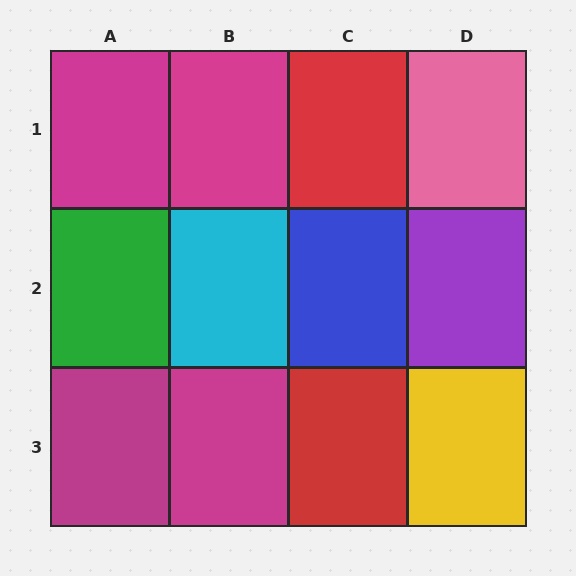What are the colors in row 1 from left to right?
Magenta, magenta, red, pink.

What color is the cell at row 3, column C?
Red.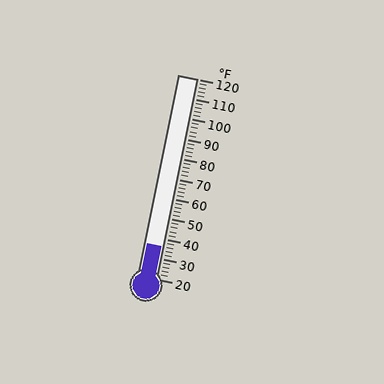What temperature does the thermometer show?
The thermometer shows approximately 36°F.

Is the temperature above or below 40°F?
The temperature is below 40°F.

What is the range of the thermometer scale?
The thermometer scale ranges from 20°F to 120°F.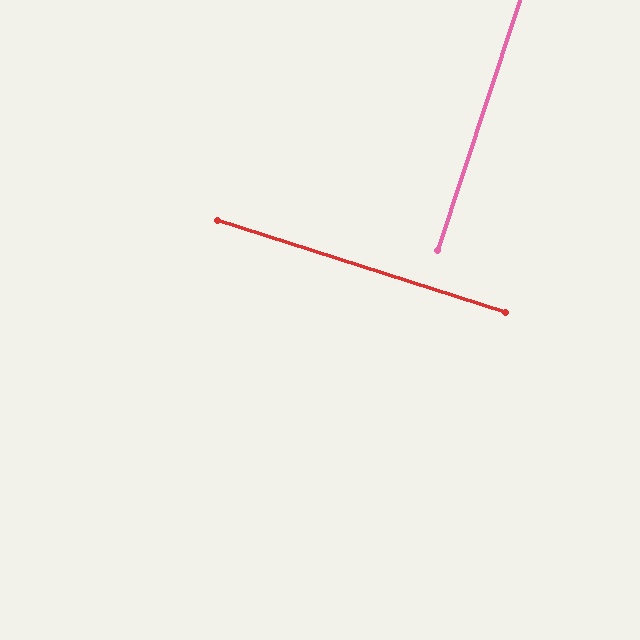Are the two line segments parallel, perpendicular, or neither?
Perpendicular — they meet at approximately 89°.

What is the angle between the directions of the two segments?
Approximately 89 degrees.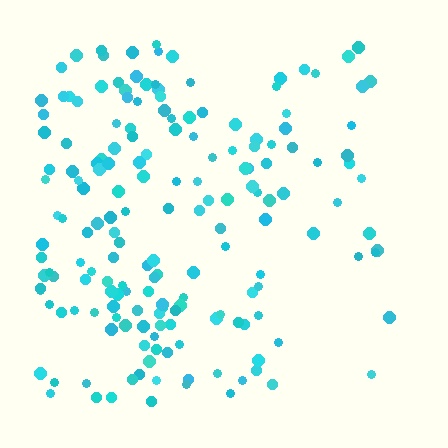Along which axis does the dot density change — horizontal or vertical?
Horizontal.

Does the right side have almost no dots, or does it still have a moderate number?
Still a moderate number, just noticeably fewer than the left.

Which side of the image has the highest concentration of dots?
The left.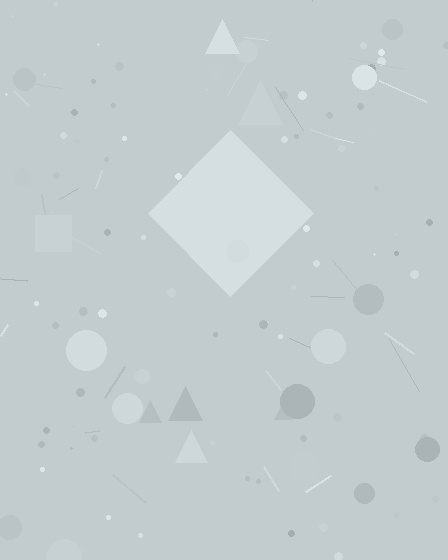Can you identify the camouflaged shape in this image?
The camouflaged shape is a diamond.